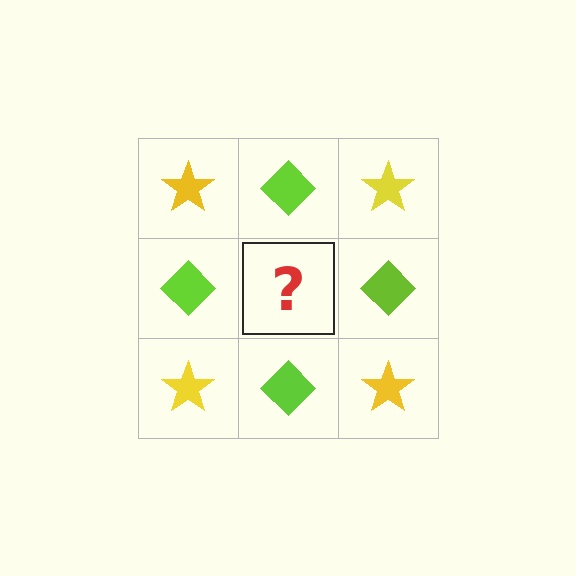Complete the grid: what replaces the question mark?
The question mark should be replaced with a yellow star.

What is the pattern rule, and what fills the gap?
The rule is that it alternates yellow star and lime diamond in a checkerboard pattern. The gap should be filled with a yellow star.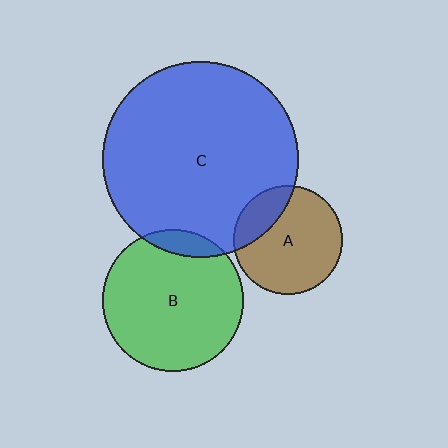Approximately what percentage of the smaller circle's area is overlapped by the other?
Approximately 25%.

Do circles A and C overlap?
Yes.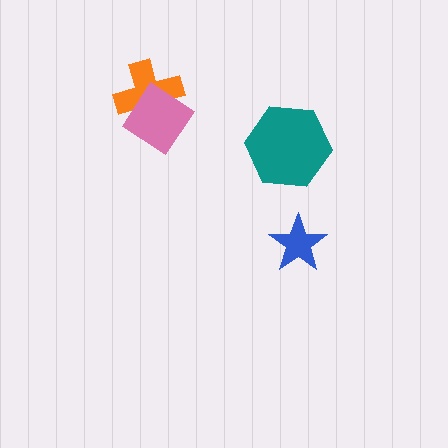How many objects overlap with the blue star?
0 objects overlap with the blue star.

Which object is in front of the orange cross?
The pink diamond is in front of the orange cross.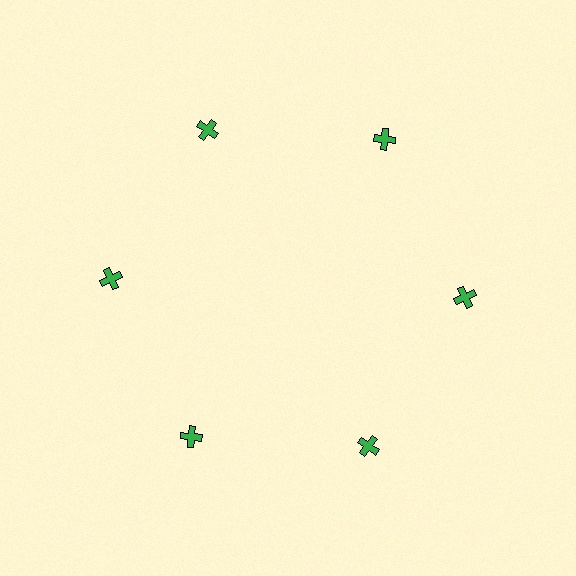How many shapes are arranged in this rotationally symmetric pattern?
There are 6 shapes, arranged in 6 groups of 1.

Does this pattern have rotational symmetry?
Yes, this pattern has 6-fold rotational symmetry. It looks the same after rotating 60 degrees around the center.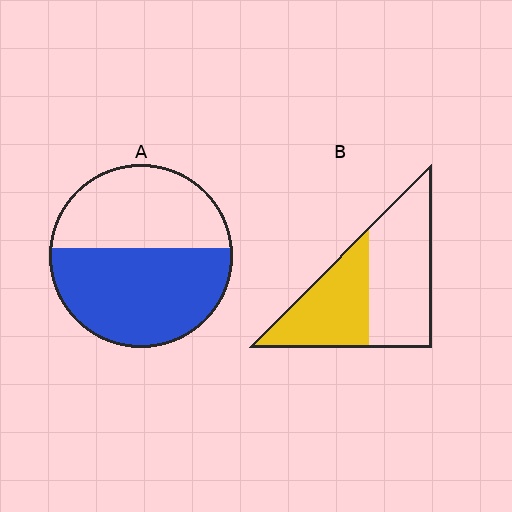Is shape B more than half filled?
No.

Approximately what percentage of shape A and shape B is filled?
A is approximately 55% and B is approximately 45%.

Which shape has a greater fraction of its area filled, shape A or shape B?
Shape A.